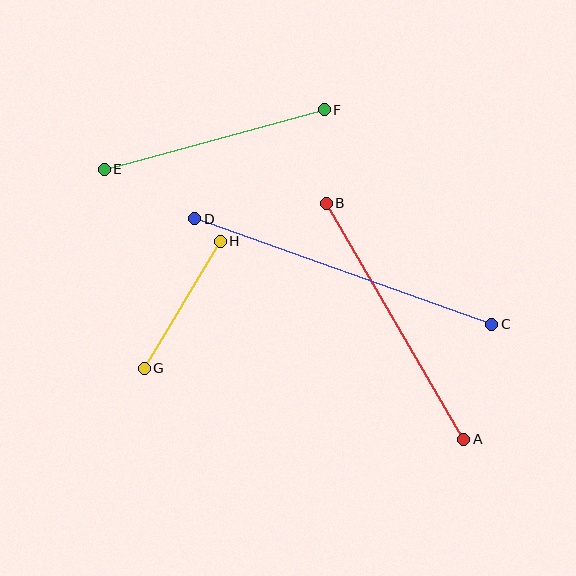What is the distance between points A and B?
The distance is approximately 273 pixels.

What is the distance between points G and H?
The distance is approximately 148 pixels.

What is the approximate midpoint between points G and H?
The midpoint is at approximately (182, 305) pixels.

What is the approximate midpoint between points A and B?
The midpoint is at approximately (395, 321) pixels.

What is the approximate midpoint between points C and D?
The midpoint is at approximately (343, 271) pixels.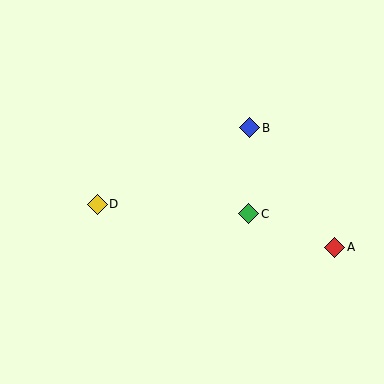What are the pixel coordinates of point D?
Point D is at (97, 204).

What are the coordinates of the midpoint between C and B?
The midpoint between C and B is at (249, 171).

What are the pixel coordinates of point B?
Point B is at (250, 128).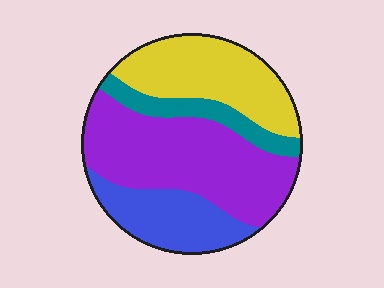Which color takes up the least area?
Teal, at roughly 10%.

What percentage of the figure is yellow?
Yellow takes up about one quarter (1/4) of the figure.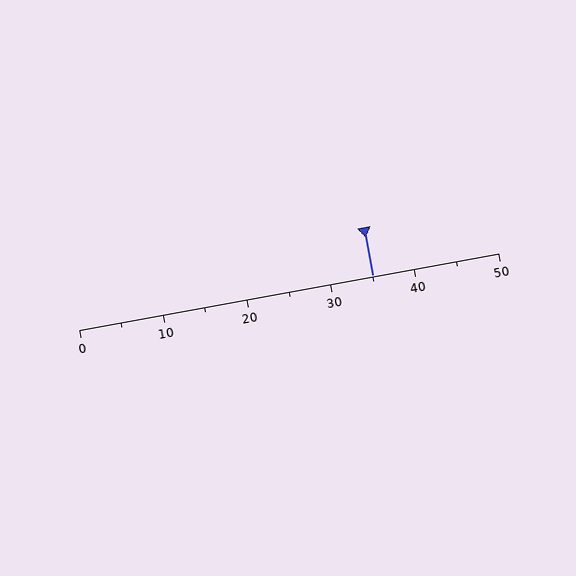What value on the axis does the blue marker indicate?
The marker indicates approximately 35.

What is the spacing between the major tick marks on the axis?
The major ticks are spaced 10 apart.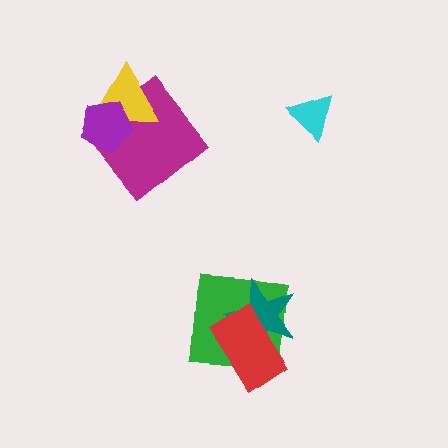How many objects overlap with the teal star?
2 objects overlap with the teal star.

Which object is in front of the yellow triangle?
The purple pentagon is in front of the yellow triangle.